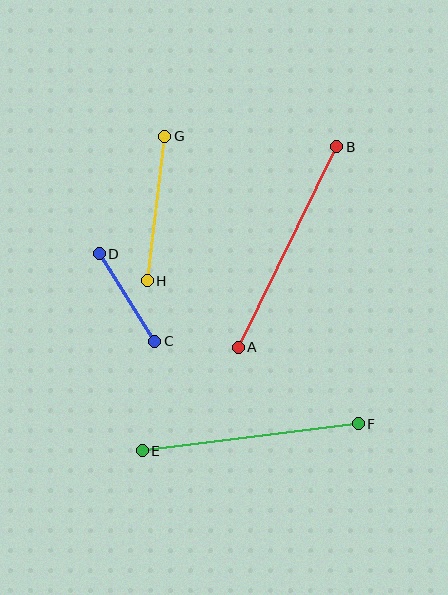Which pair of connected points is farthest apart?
Points A and B are farthest apart.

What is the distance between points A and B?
The distance is approximately 223 pixels.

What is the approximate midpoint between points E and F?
The midpoint is at approximately (250, 437) pixels.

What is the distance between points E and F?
The distance is approximately 217 pixels.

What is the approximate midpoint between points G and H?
The midpoint is at approximately (156, 208) pixels.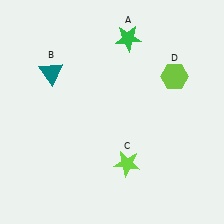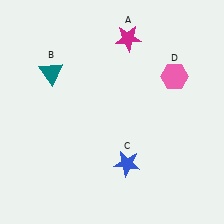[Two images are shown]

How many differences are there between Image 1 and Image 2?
There are 3 differences between the two images.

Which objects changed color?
A changed from green to magenta. C changed from lime to blue. D changed from lime to pink.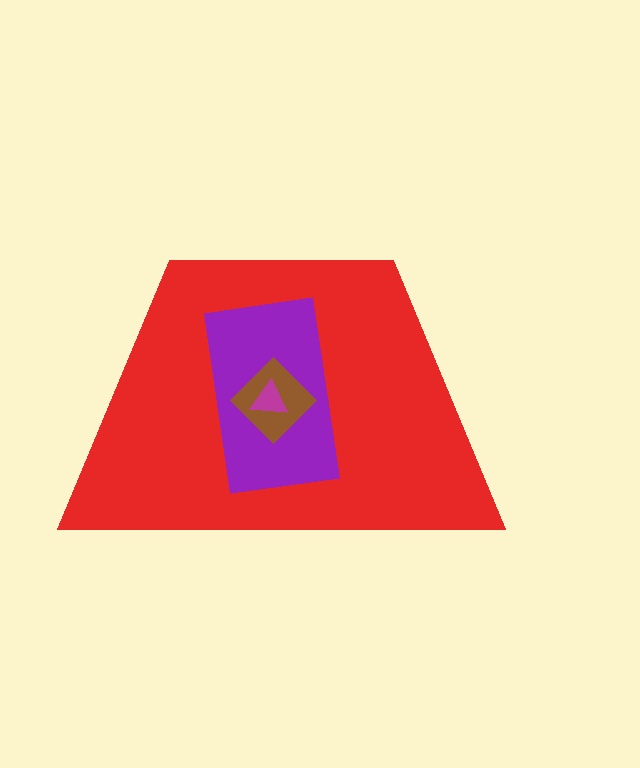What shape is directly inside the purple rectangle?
The brown diamond.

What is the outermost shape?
The red trapezoid.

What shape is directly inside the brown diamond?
The magenta triangle.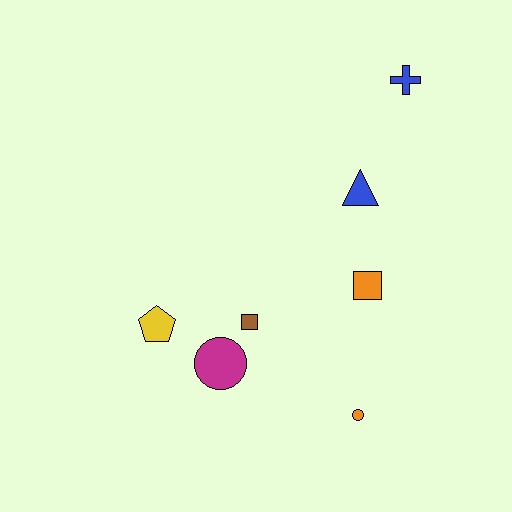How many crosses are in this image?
There is 1 cross.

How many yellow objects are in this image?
There is 1 yellow object.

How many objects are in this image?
There are 7 objects.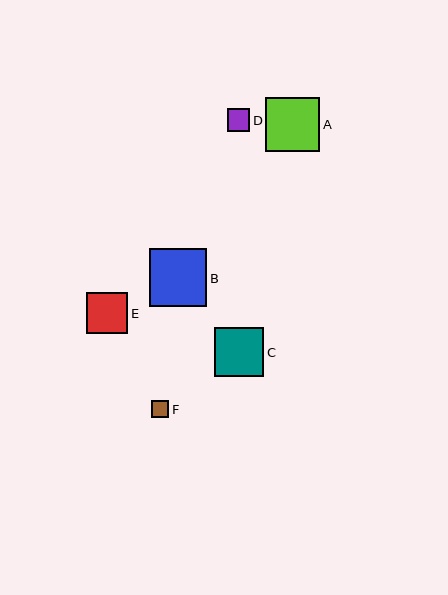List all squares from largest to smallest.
From largest to smallest: B, A, C, E, D, F.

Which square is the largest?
Square B is the largest with a size of approximately 58 pixels.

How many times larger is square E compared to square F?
Square E is approximately 2.5 times the size of square F.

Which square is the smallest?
Square F is the smallest with a size of approximately 17 pixels.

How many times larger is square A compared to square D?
Square A is approximately 2.4 times the size of square D.